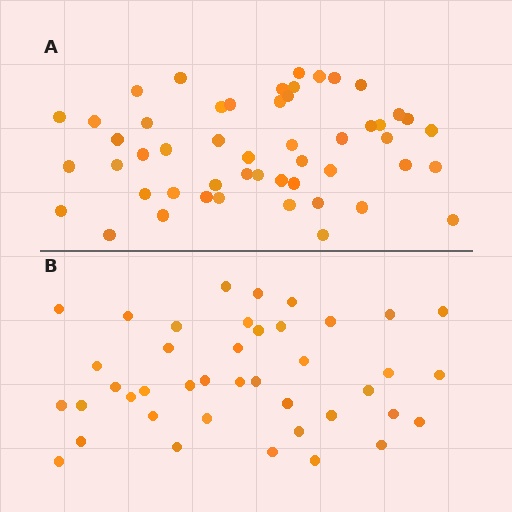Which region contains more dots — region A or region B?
Region A (the top region) has more dots.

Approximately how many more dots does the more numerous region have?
Region A has roughly 10 or so more dots than region B.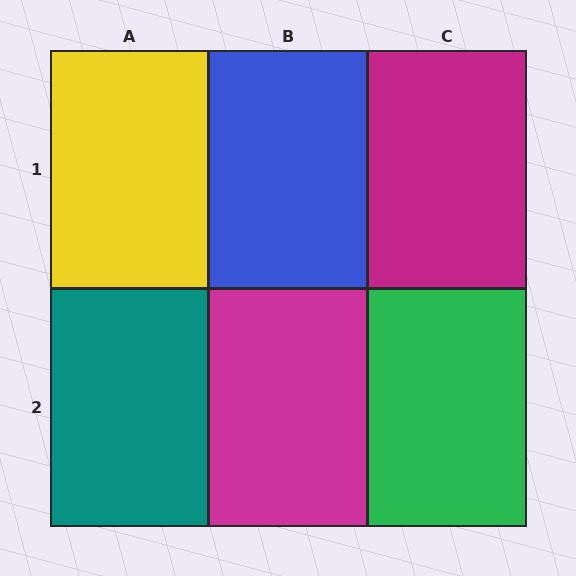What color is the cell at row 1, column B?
Blue.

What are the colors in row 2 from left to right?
Teal, magenta, green.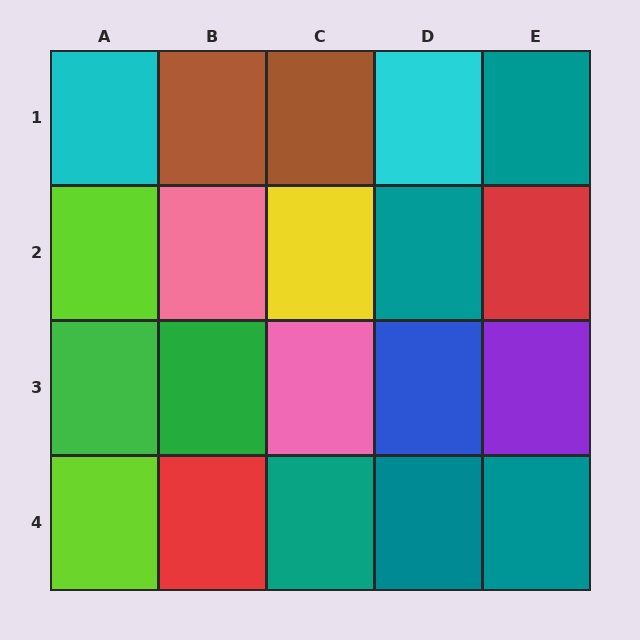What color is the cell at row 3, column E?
Purple.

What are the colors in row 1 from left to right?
Cyan, brown, brown, cyan, teal.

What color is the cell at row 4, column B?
Red.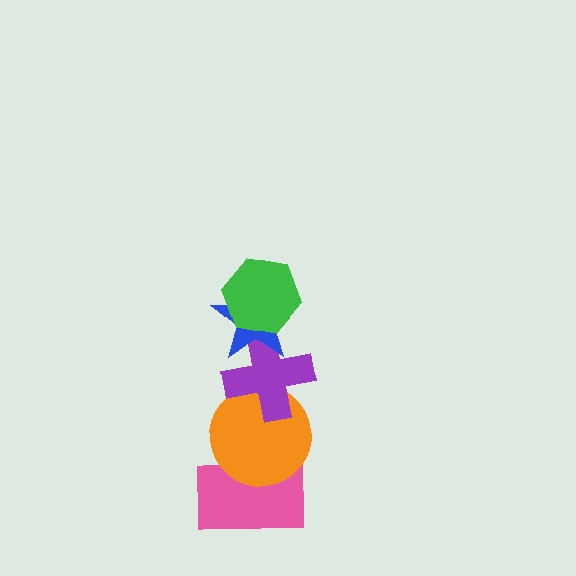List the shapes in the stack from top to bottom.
From top to bottom: the green hexagon, the blue star, the purple cross, the orange circle, the pink rectangle.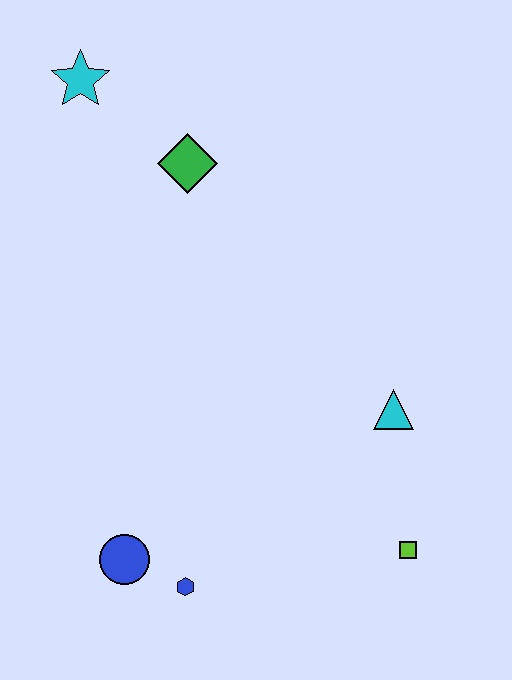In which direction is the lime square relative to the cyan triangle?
The lime square is below the cyan triangle.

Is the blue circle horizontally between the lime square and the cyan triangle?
No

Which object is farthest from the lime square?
The cyan star is farthest from the lime square.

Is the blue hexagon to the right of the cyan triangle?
No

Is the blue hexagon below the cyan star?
Yes